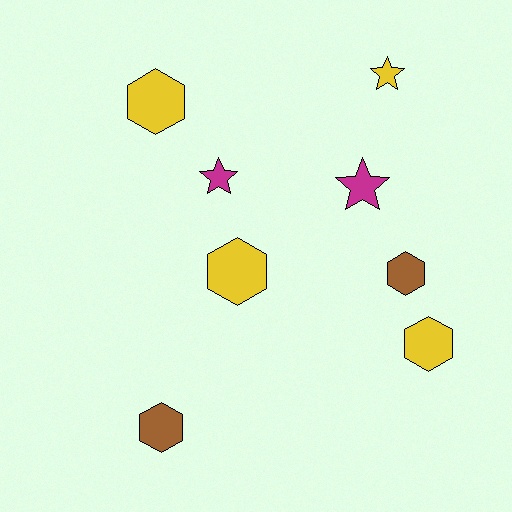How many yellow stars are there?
There is 1 yellow star.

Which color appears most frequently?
Yellow, with 4 objects.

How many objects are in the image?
There are 8 objects.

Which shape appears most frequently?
Hexagon, with 5 objects.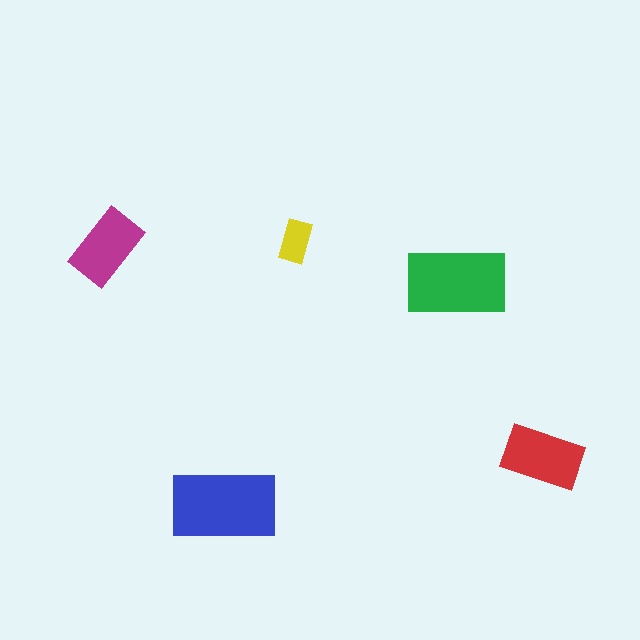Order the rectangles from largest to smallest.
the blue one, the green one, the red one, the magenta one, the yellow one.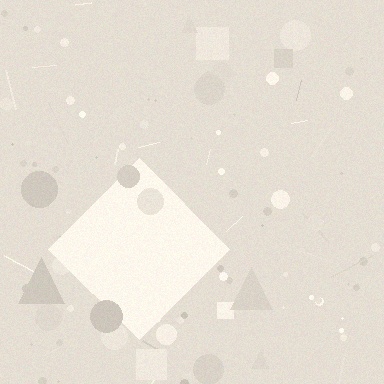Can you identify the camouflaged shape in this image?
The camouflaged shape is a diamond.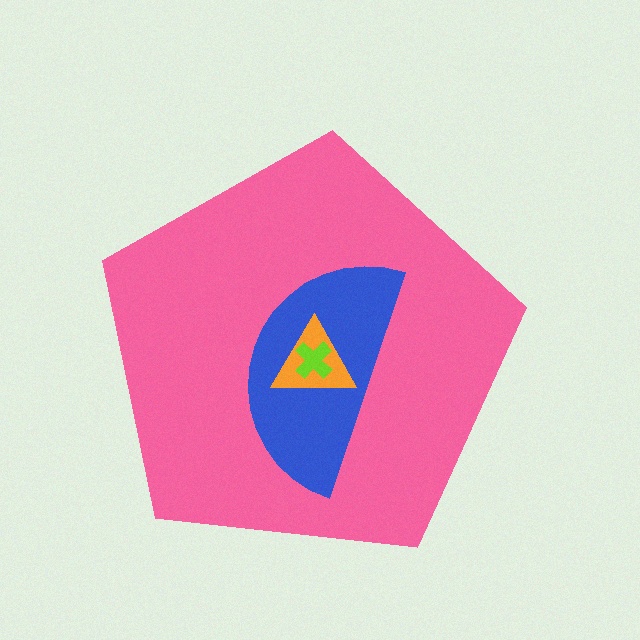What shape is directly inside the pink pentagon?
The blue semicircle.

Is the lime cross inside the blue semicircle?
Yes.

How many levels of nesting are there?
4.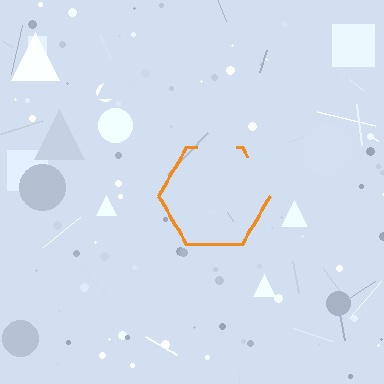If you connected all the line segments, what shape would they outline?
They would outline a hexagon.